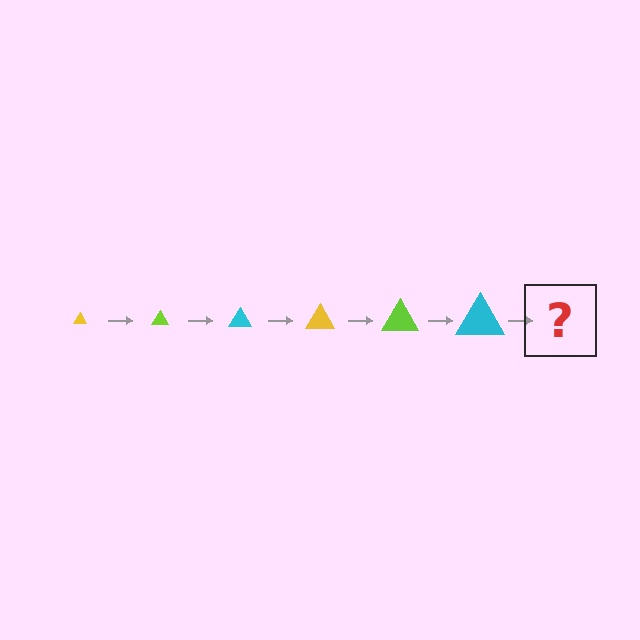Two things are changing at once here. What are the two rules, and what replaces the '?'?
The two rules are that the triangle grows larger each step and the color cycles through yellow, lime, and cyan. The '?' should be a yellow triangle, larger than the previous one.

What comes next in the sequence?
The next element should be a yellow triangle, larger than the previous one.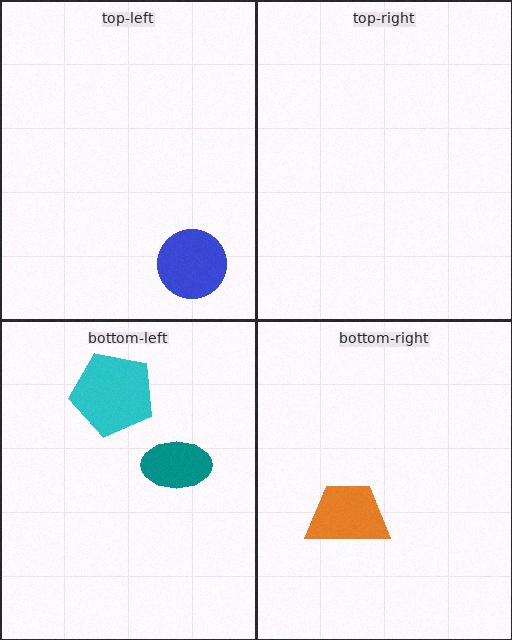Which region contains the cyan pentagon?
The bottom-left region.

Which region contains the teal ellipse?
The bottom-left region.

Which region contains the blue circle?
The top-left region.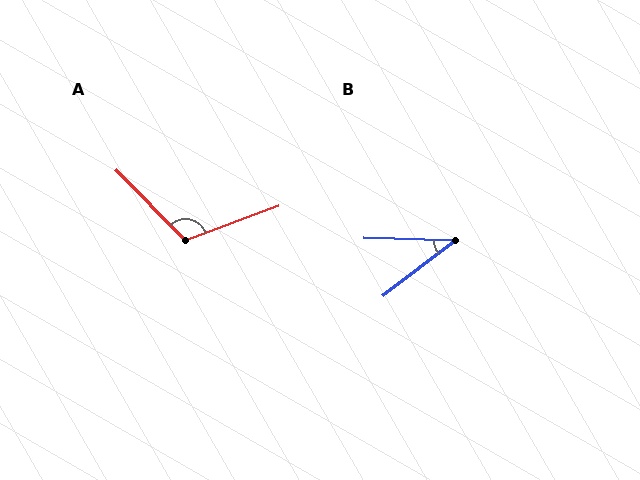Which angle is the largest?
A, at approximately 115 degrees.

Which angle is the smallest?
B, at approximately 39 degrees.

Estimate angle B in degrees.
Approximately 39 degrees.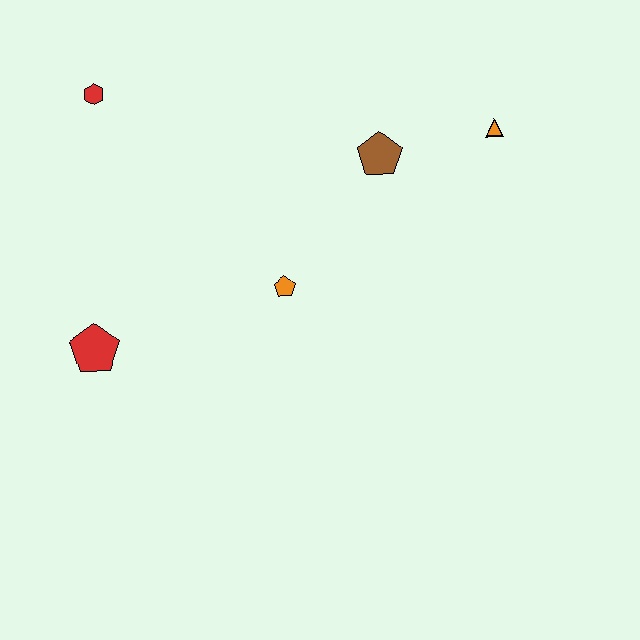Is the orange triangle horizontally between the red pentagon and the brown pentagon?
No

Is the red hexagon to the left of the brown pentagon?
Yes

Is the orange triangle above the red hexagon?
No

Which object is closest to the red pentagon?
The orange pentagon is closest to the red pentagon.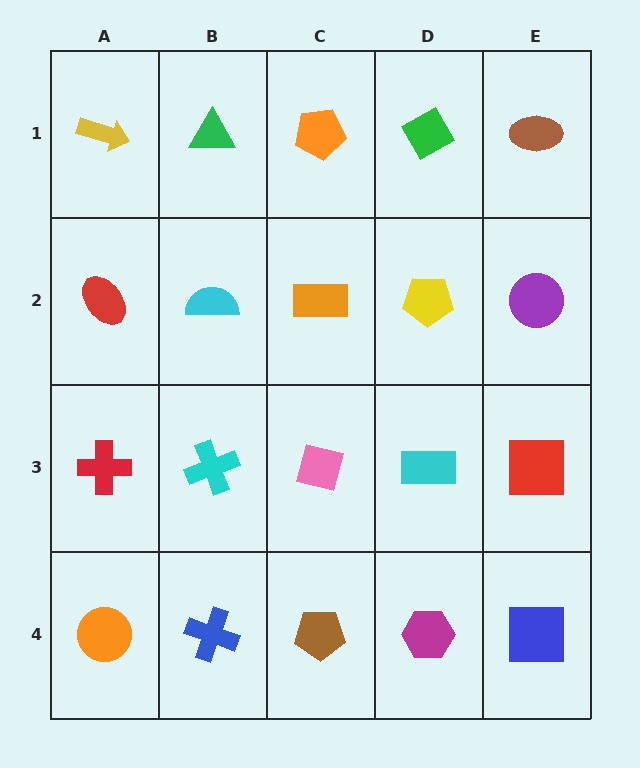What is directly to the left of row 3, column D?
A pink square.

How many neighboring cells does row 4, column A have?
2.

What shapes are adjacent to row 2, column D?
A green diamond (row 1, column D), a cyan rectangle (row 3, column D), an orange rectangle (row 2, column C), a purple circle (row 2, column E).